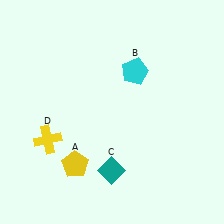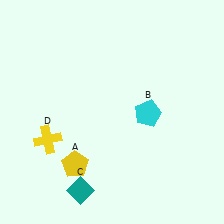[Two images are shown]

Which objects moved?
The objects that moved are: the cyan pentagon (B), the teal diamond (C).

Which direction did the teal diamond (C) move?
The teal diamond (C) moved left.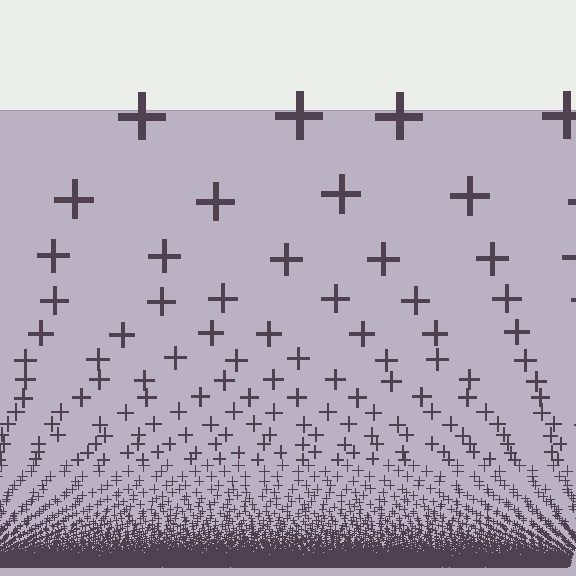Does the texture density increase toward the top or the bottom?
Density increases toward the bottom.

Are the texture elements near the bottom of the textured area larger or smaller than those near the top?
Smaller. The gradient is inverted — elements near the bottom are smaller and denser.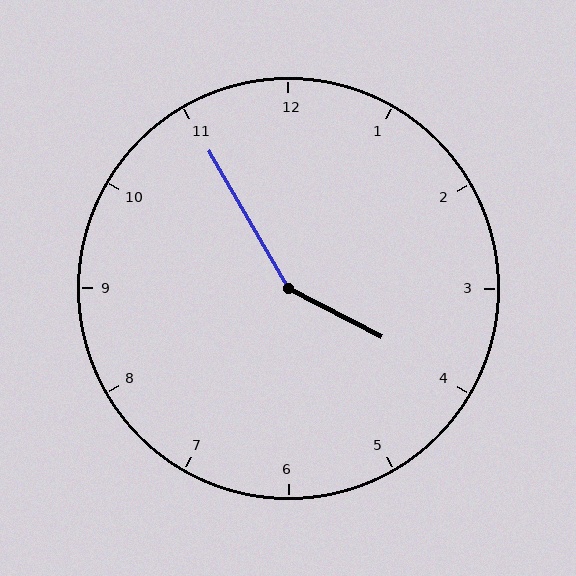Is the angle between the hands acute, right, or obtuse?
It is obtuse.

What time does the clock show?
3:55.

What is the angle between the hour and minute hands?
Approximately 148 degrees.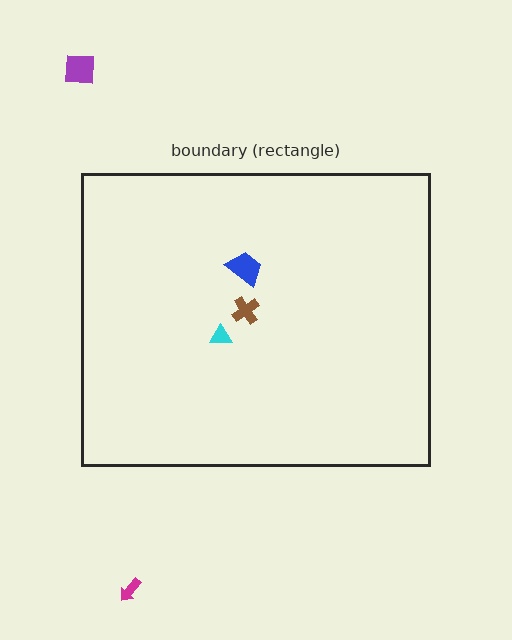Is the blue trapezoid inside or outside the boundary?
Inside.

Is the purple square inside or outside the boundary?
Outside.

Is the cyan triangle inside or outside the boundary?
Inside.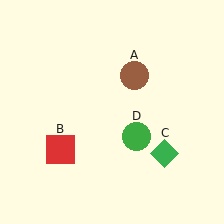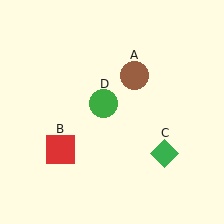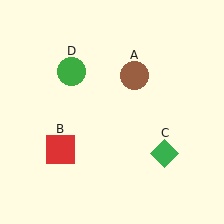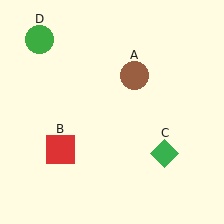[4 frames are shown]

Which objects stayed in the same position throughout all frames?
Brown circle (object A) and red square (object B) and green diamond (object C) remained stationary.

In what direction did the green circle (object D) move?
The green circle (object D) moved up and to the left.